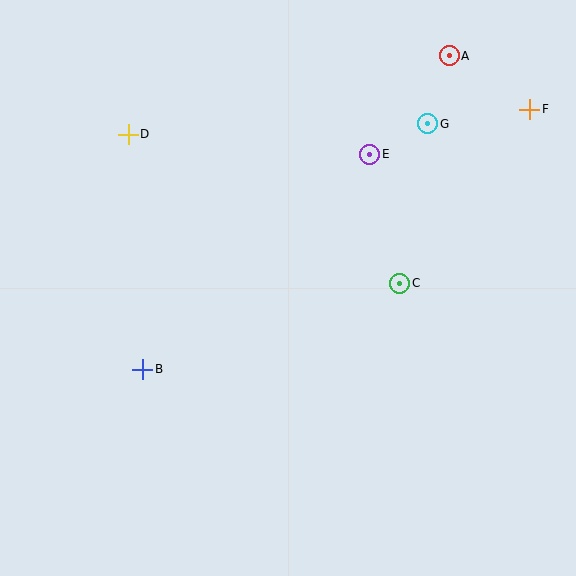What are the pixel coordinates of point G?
Point G is at (428, 124).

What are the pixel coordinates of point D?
Point D is at (128, 134).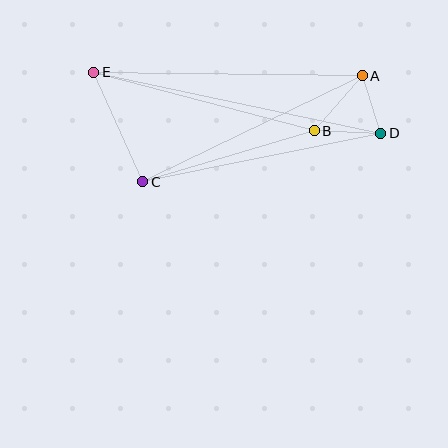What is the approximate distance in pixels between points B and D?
The distance between B and D is approximately 67 pixels.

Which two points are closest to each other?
Points A and D are closest to each other.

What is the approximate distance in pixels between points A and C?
The distance between A and C is approximately 244 pixels.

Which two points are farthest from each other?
Points D and E are farthest from each other.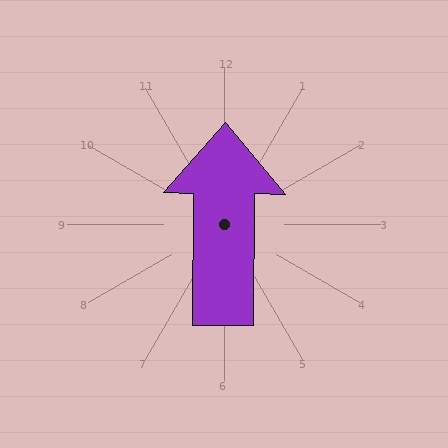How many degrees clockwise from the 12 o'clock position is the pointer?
Approximately 1 degrees.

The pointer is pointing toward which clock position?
Roughly 12 o'clock.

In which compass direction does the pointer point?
North.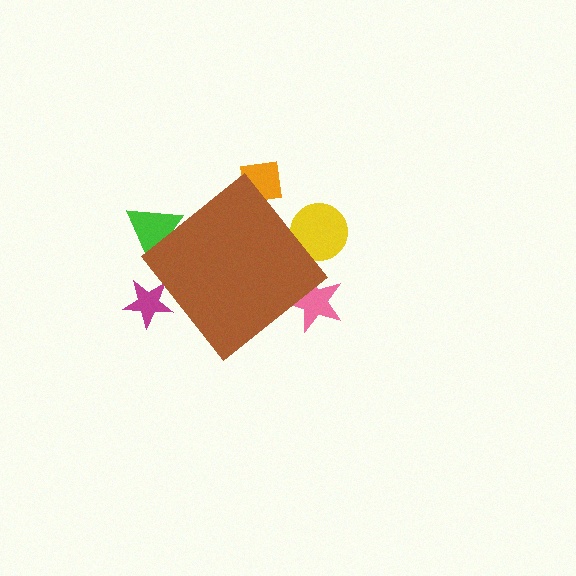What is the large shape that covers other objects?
A brown diamond.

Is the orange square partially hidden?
Yes, the orange square is partially hidden behind the brown diamond.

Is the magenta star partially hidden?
Yes, the magenta star is partially hidden behind the brown diamond.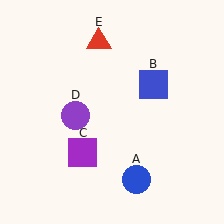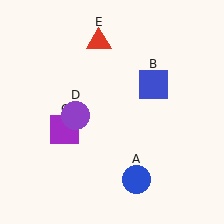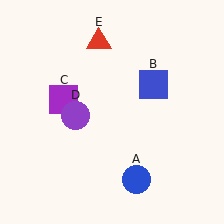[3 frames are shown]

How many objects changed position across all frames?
1 object changed position: purple square (object C).